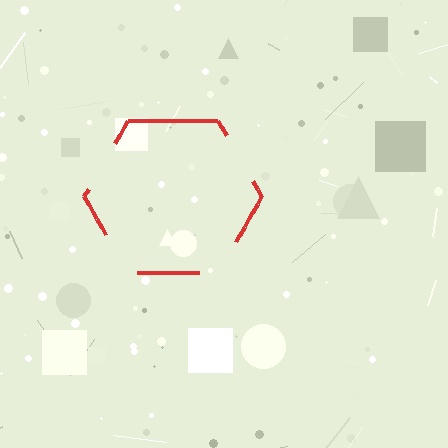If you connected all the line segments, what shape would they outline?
They would outline a hexagon.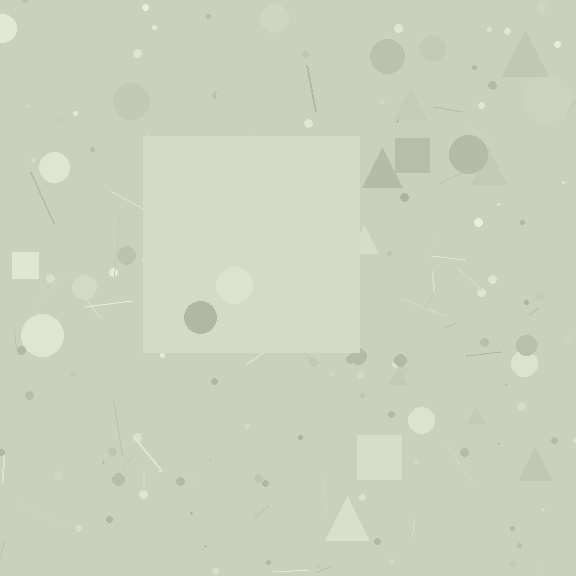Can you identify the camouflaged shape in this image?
The camouflaged shape is a square.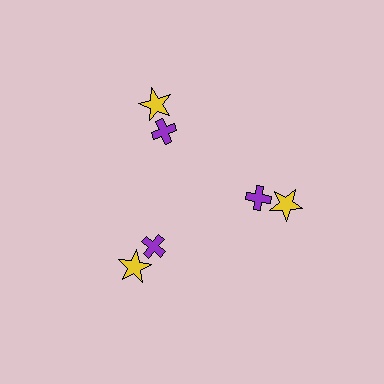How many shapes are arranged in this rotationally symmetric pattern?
There are 6 shapes, arranged in 3 groups of 2.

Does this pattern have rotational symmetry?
Yes, this pattern has 3-fold rotational symmetry. It looks the same after rotating 120 degrees around the center.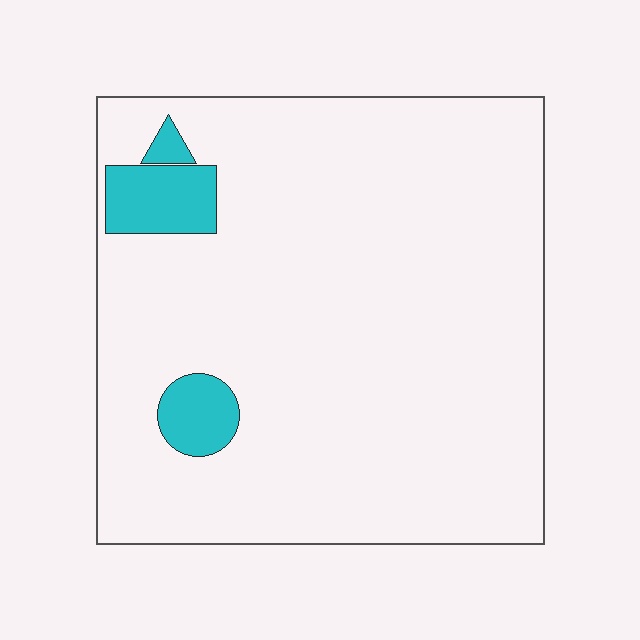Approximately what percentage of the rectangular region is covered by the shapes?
Approximately 5%.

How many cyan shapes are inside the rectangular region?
3.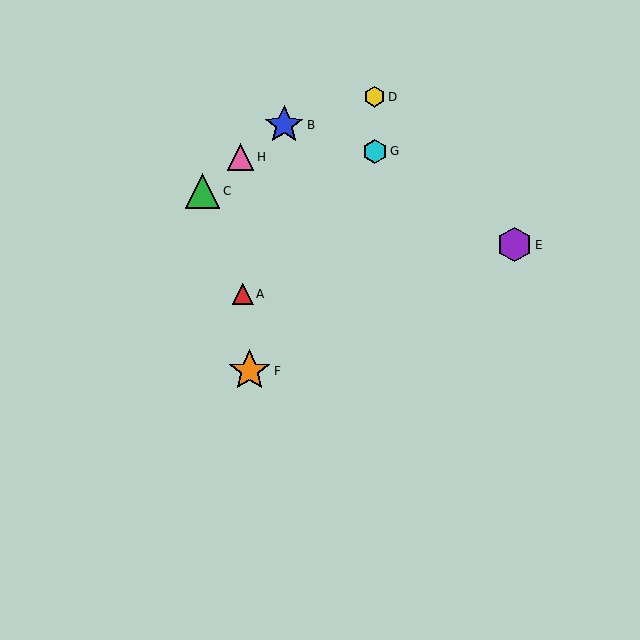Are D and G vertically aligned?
Yes, both are at x≈375.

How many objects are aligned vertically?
2 objects (D, G) are aligned vertically.